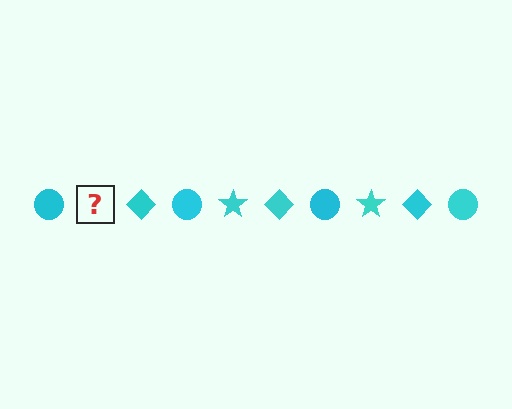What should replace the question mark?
The question mark should be replaced with a cyan star.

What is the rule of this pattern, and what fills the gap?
The rule is that the pattern cycles through circle, star, diamond shapes in cyan. The gap should be filled with a cyan star.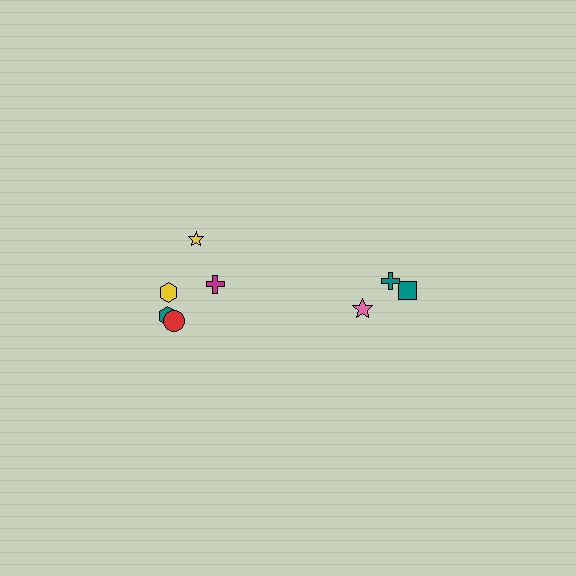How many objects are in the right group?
There are 3 objects.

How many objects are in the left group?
There are 5 objects.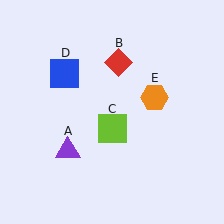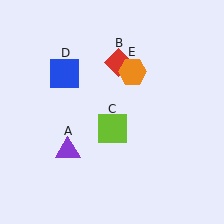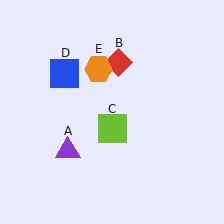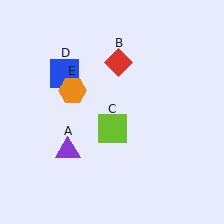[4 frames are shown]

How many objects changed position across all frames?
1 object changed position: orange hexagon (object E).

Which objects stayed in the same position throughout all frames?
Purple triangle (object A) and red diamond (object B) and lime square (object C) and blue square (object D) remained stationary.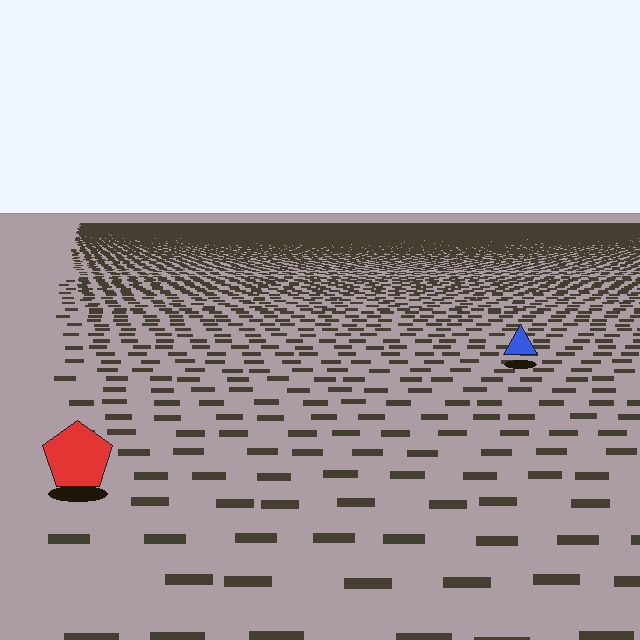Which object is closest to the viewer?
The red pentagon is closest. The texture marks near it are larger and more spread out.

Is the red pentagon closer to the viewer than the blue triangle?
Yes. The red pentagon is closer — you can tell from the texture gradient: the ground texture is coarser near it.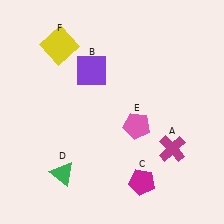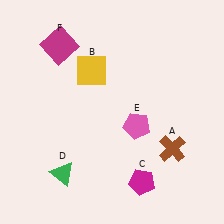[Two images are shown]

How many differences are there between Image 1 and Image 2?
There are 3 differences between the two images.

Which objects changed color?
A changed from magenta to brown. B changed from purple to yellow. F changed from yellow to magenta.